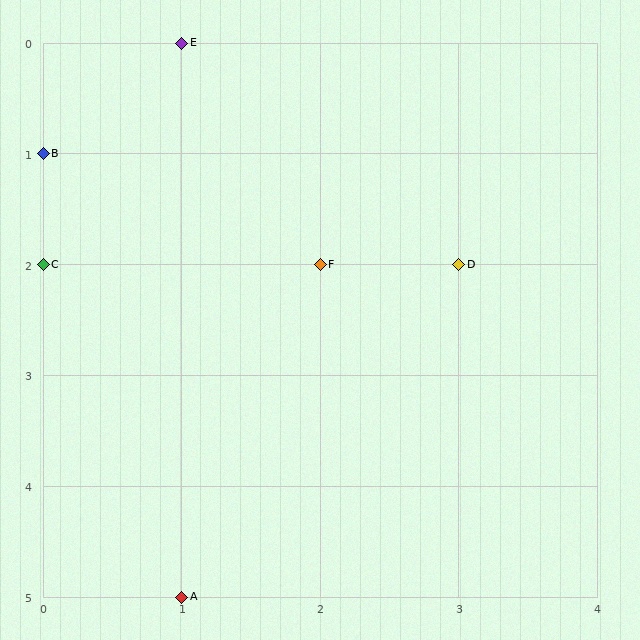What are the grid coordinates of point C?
Point C is at grid coordinates (0, 2).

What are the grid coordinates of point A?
Point A is at grid coordinates (1, 5).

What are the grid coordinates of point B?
Point B is at grid coordinates (0, 1).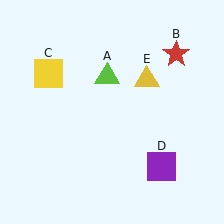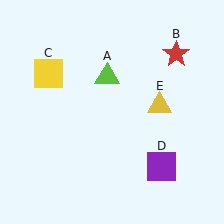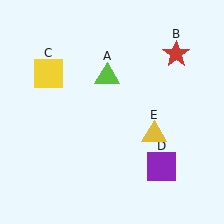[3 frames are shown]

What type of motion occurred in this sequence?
The yellow triangle (object E) rotated clockwise around the center of the scene.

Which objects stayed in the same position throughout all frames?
Lime triangle (object A) and red star (object B) and yellow square (object C) and purple square (object D) remained stationary.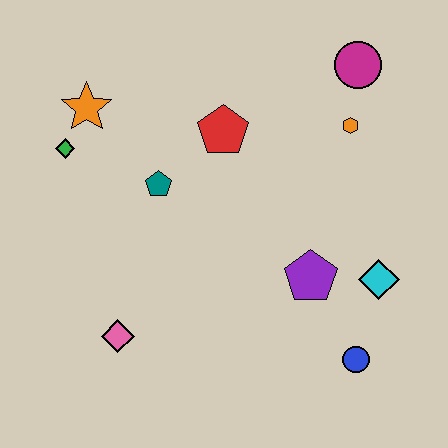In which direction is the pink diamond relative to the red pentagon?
The pink diamond is below the red pentagon.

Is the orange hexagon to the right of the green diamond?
Yes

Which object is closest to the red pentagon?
The teal pentagon is closest to the red pentagon.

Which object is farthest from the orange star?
The blue circle is farthest from the orange star.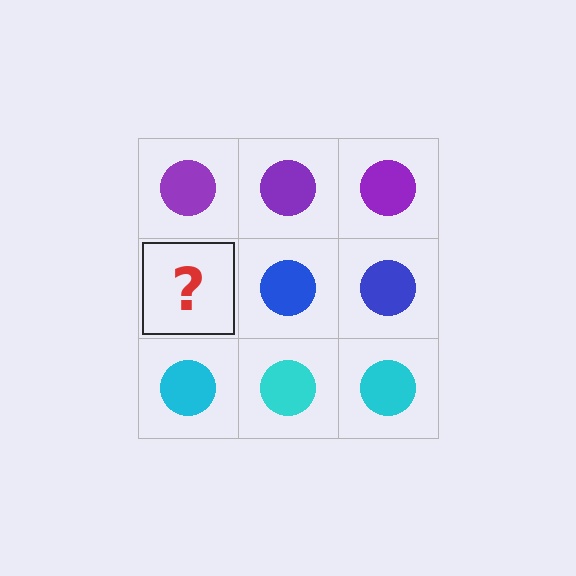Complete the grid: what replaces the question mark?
The question mark should be replaced with a blue circle.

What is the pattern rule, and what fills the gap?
The rule is that each row has a consistent color. The gap should be filled with a blue circle.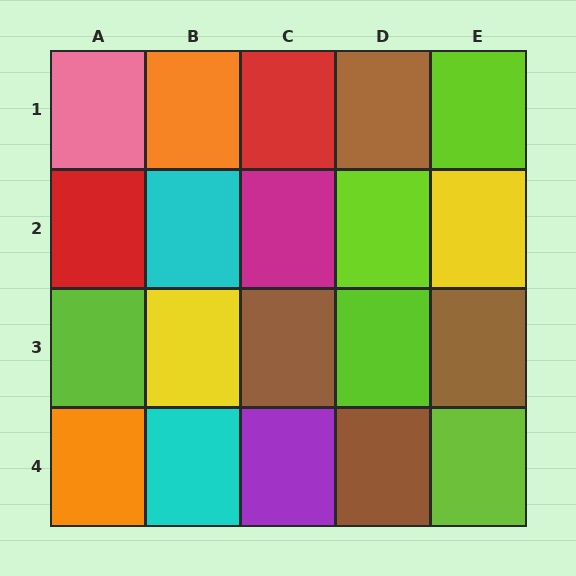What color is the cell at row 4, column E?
Lime.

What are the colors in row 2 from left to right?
Red, cyan, magenta, lime, yellow.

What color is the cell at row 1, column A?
Pink.